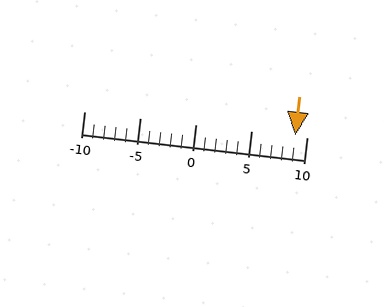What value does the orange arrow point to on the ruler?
The orange arrow points to approximately 9.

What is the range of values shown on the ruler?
The ruler shows values from -10 to 10.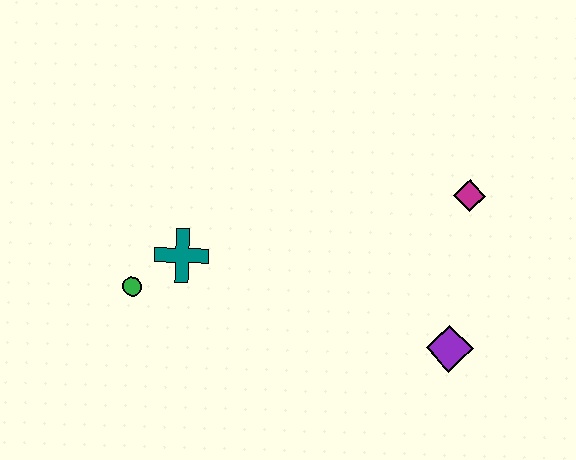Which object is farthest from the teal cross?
The magenta diamond is farthest from the teal cross.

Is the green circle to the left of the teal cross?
Yes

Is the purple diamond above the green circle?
No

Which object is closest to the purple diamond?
The magenta diamond is closest to the purple diamond.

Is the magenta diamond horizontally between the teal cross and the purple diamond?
No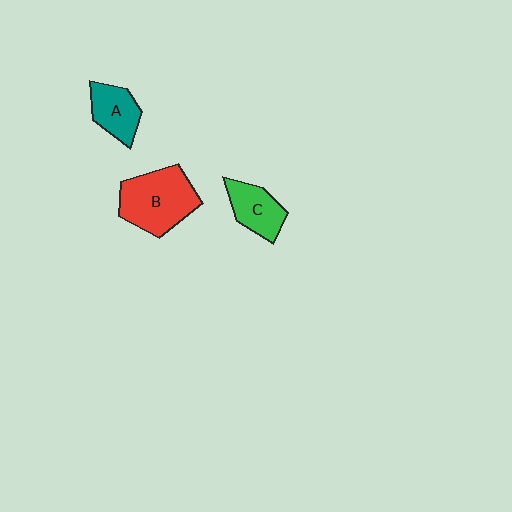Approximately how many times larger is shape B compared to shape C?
Approximately 1.7 times.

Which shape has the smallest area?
Shape A (teal).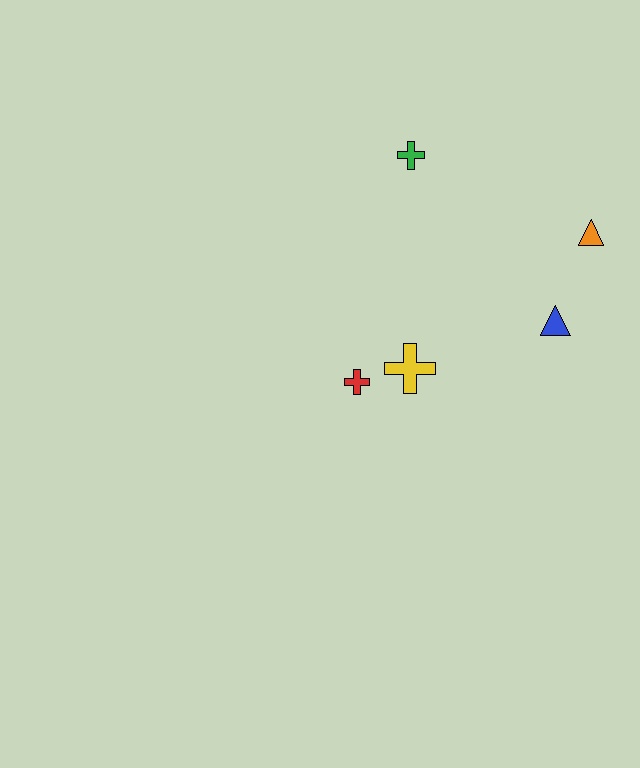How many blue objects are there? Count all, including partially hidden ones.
There is 1 blue object.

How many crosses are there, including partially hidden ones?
There are 3 crosses.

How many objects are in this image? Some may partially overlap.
There are 5 objects.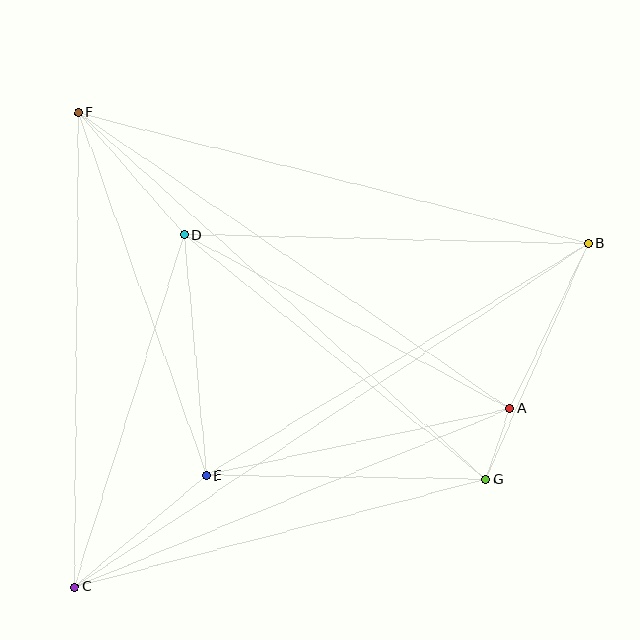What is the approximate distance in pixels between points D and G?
The distance between D and G is approximately 389 pixels.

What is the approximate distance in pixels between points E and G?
The distance between E and G is approximately 280 pixels.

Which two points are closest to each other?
Points A and G are closest to each other.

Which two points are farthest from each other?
Points B and C are farthest from each other.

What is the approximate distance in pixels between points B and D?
The distance between B and D is approximately 405 pixels.